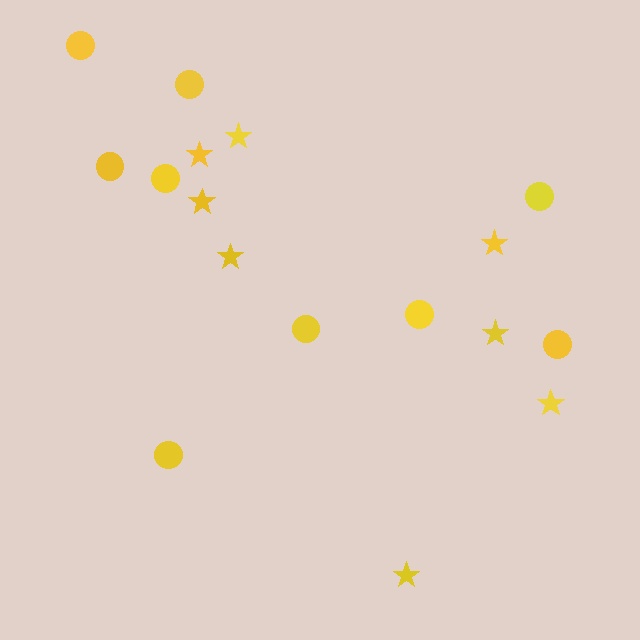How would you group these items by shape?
There are 2 groups: one group of stars (8) and one group of circles (9).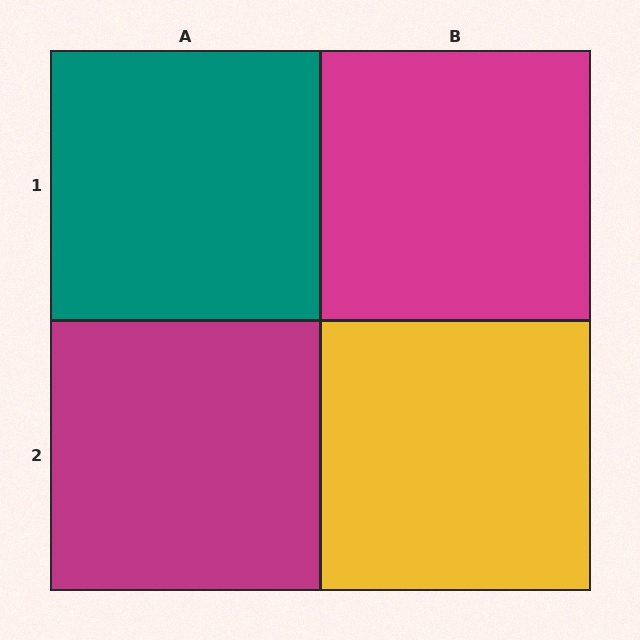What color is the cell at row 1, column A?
Teal.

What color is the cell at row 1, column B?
Magenta.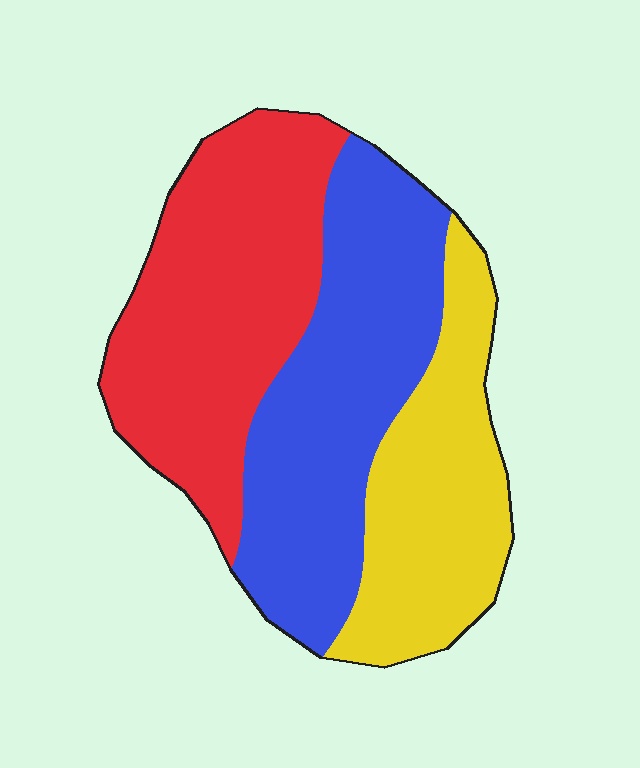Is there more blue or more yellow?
Blue.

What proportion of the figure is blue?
Blue takes up about three eighths (3/8) of the figure.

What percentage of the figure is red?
Red takes up about three eighths (3/8) of the figure.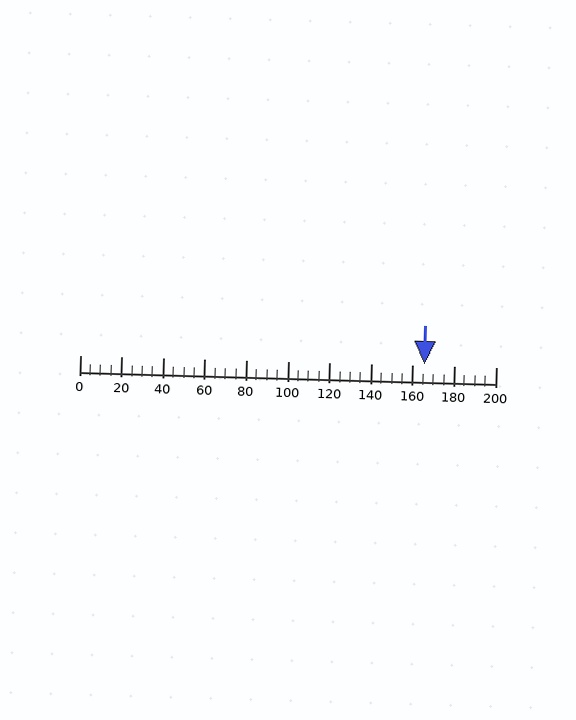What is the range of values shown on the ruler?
The ruler shows values from 0 to 200.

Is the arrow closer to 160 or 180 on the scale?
The arrow is closer to 160.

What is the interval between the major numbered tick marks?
The major tick marks are spaced 20 units apart.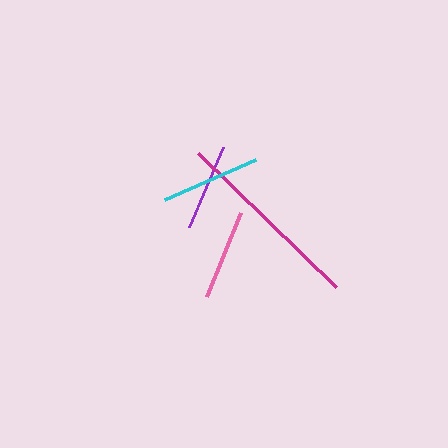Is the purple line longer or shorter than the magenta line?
The magenta line is longer than the purple line.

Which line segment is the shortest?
The purple line is the shortest at approximately 88 pixels.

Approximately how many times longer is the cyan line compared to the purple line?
The cyan line is approximately 1.1 times the length of the purple line.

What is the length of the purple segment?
The purple segment is approximately 88 pixels long.